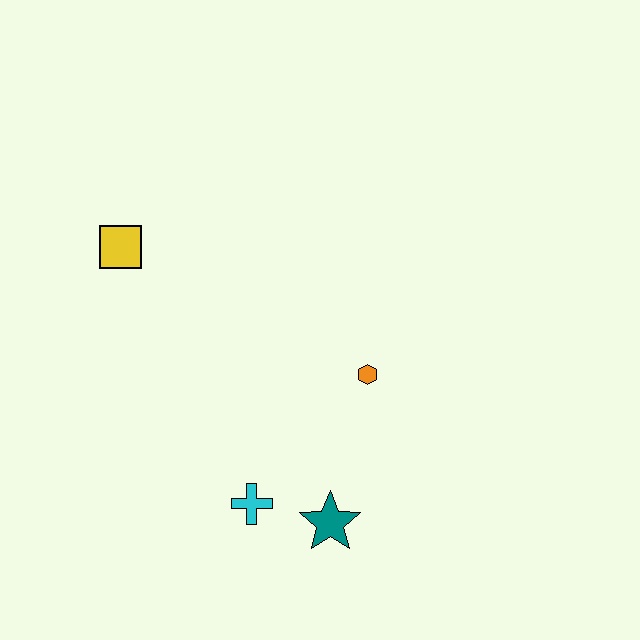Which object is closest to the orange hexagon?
The teal star is closest to the orange hexagon.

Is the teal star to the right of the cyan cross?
Yes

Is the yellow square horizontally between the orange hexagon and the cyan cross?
No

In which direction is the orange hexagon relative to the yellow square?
The orange hexagon is to the right of the yellow square.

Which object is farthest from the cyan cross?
The yellow square is farthest from the cyan cross.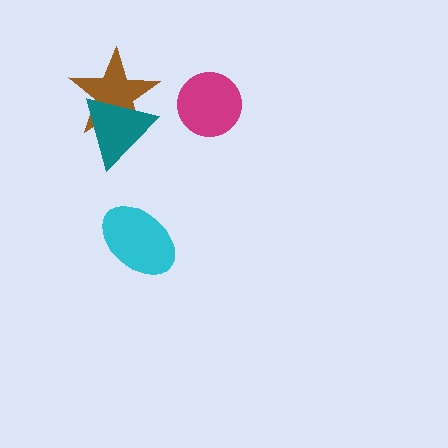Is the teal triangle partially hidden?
No, no other shape covers it.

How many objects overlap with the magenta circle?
0 objects overlap with the magenta circle.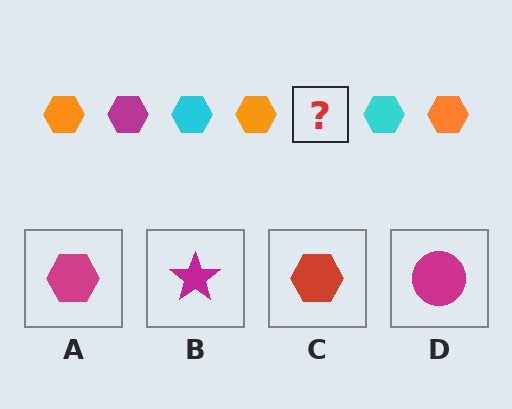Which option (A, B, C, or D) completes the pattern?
A.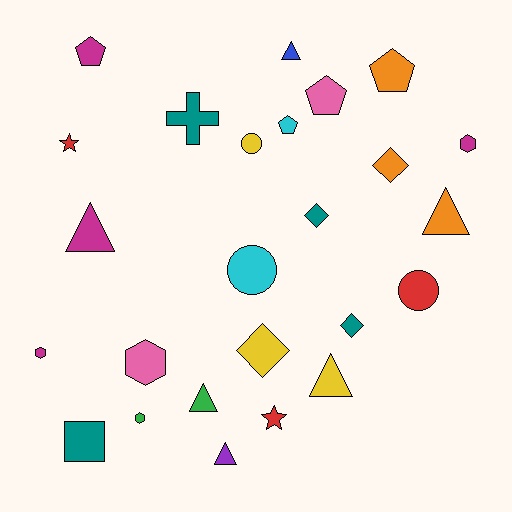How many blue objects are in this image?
There is 1 blue object.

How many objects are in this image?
There are 25 objects.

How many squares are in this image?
There is 1 square.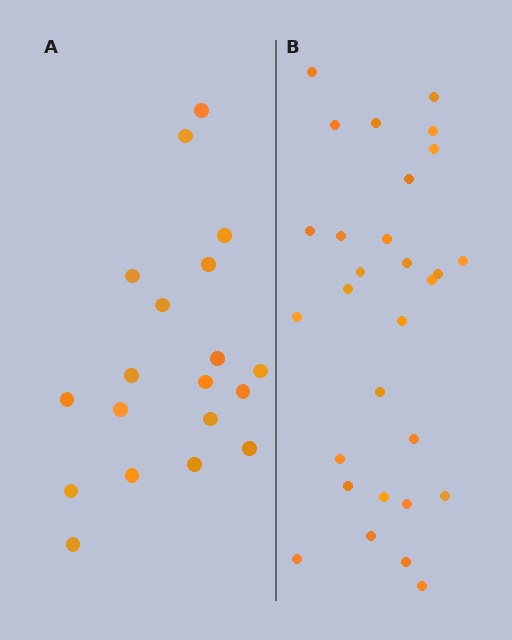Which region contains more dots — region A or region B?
Region B (the right region) has more dots.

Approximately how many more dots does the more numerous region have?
Region B has roughly 10 or so more dots than region A.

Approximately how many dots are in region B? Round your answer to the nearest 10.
About 30 dots. (The exact count is 29, which rounds to 30.)